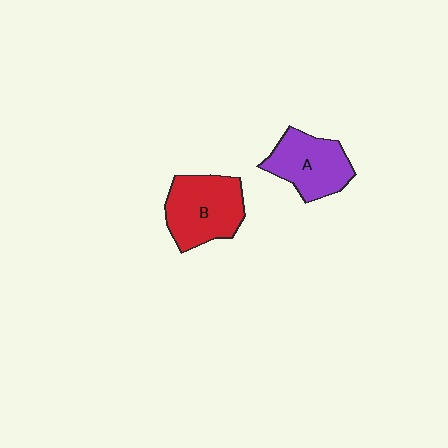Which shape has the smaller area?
Shape A (purple).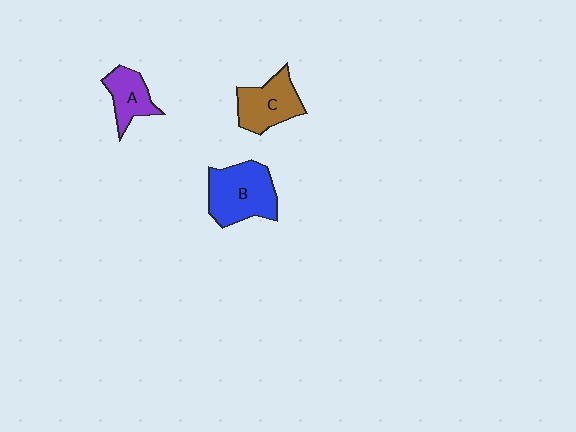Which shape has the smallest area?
Shape A (purple).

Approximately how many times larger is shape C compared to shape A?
Approximately 1.4 times.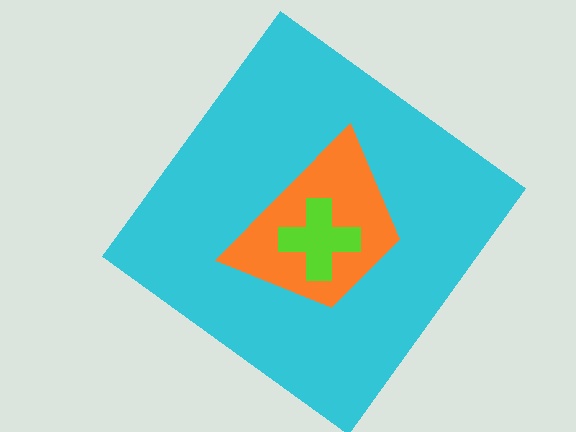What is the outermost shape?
The cyan diamond.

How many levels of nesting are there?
3.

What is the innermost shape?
The lime cross.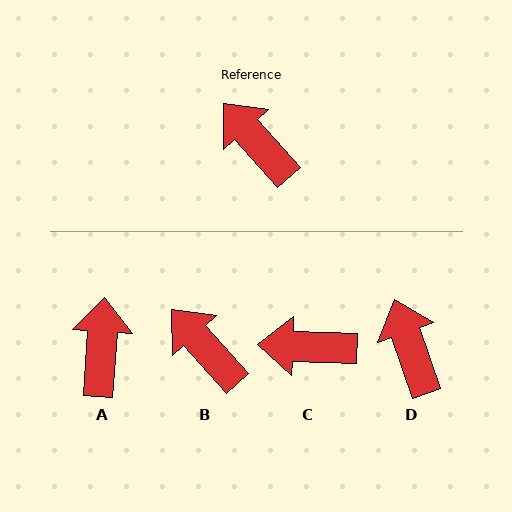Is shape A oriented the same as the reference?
No, it is off by about 46 degrees.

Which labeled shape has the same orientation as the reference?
B.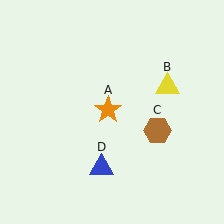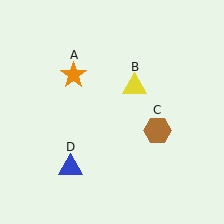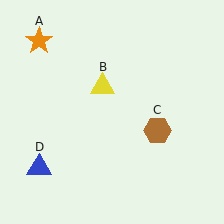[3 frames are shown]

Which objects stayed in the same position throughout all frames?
Brown hexagon (object C) remained stationary.